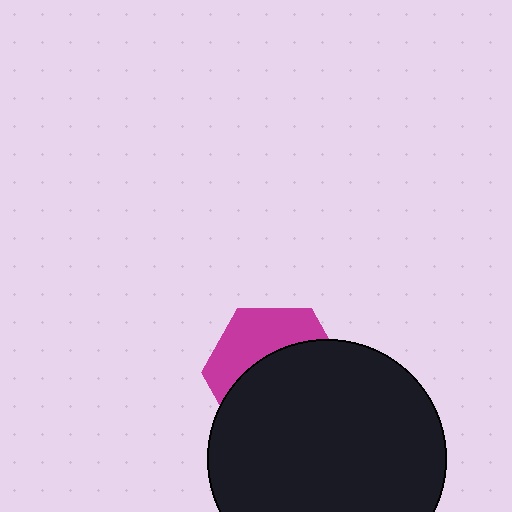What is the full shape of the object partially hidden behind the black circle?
The partially hidden object is a magenta hexagon.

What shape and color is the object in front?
The object in front is a black circle.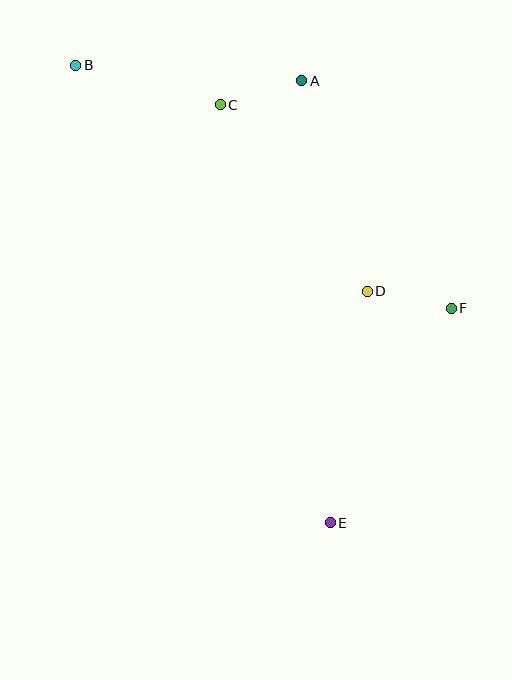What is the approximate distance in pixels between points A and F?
The distance between A and F is approximately 272 pixels.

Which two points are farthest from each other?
Points B and E are farthest from each other.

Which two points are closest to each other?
Points A and C are closest to each other.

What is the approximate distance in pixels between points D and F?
The distance between D and F is approximately 86 pixels.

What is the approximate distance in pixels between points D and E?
The distance between D and E is approximately 235 pixels.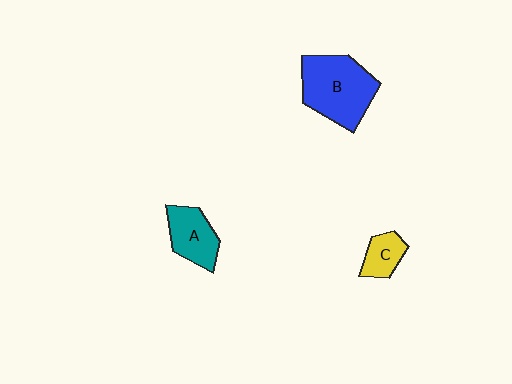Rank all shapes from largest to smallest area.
From largest to smallest: B (blue), A (teal), C (yellow).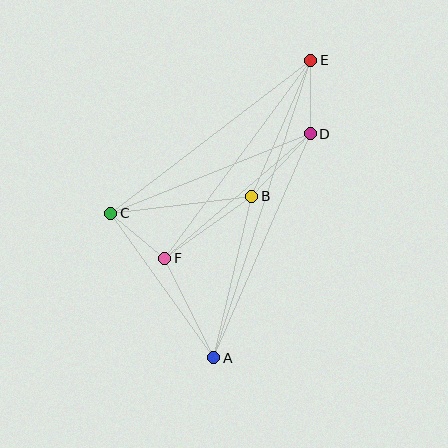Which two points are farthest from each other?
Points A and E are farthest from each other.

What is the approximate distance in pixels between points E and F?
The distance between E and F is approximately 246 pixels.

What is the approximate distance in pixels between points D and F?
The distance between D and F is approximately 191 pixels.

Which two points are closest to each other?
Points C and F are closest to each other.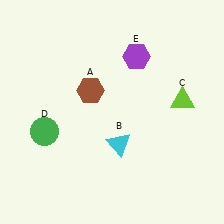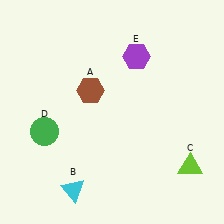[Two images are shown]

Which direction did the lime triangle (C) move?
The lime triangle (C) moved down.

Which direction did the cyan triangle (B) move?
The cyan triangle (B) moved down.